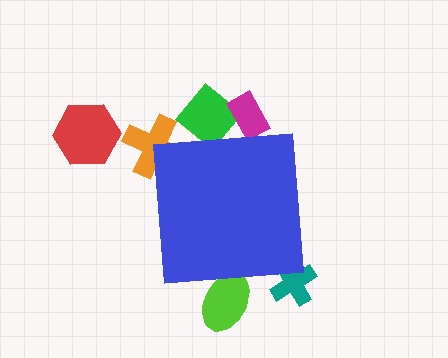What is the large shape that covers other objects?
A blue square.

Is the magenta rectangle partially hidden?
Yes, the magenta rectangle is partially hidden behind the blue square.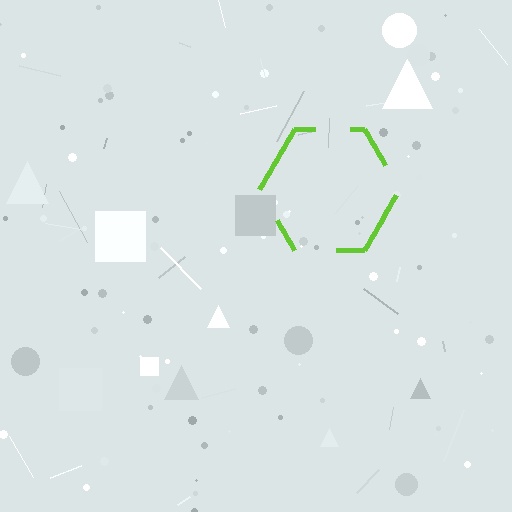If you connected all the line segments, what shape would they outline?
They would outline a hexagon.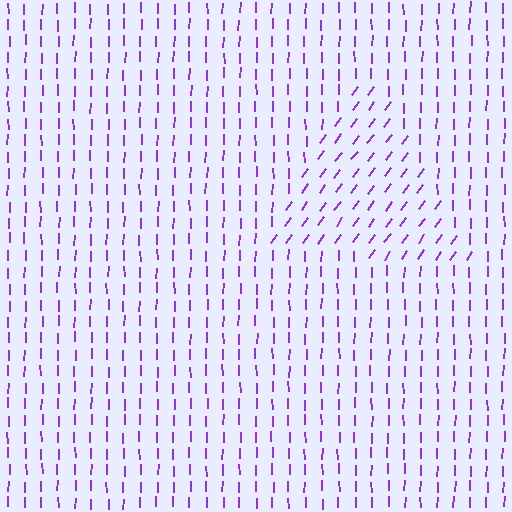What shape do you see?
I see a triangle.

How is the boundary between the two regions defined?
The boundary is defined purely by a change in line orientation (approximately 36 degrees difference). All lines are the same color and thickness.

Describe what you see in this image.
The image is filled with small purple line segments. A triangle region in the image has lines oriented differently from the surrounding lines, creating a visible texture boundary.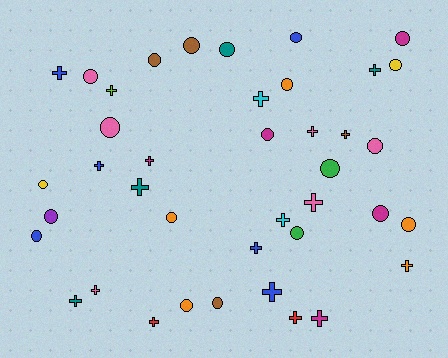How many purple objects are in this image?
There is 1 purple object.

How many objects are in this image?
There are 40 objects.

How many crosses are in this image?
There are 19 crosses.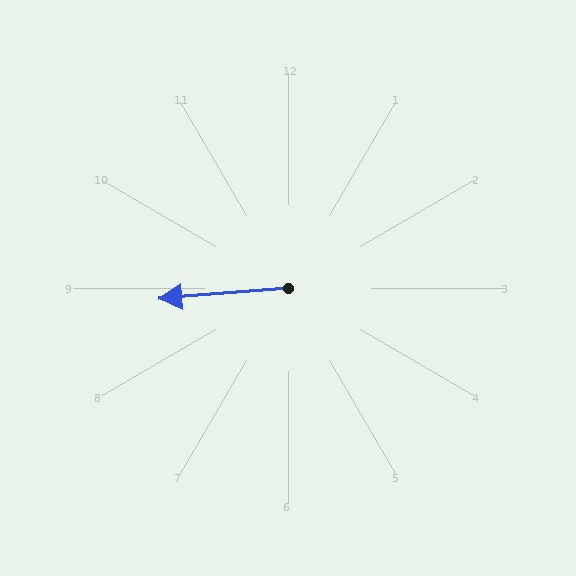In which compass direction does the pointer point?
West.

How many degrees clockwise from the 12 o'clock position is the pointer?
Approximately 266 degrees.